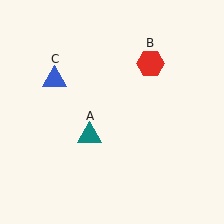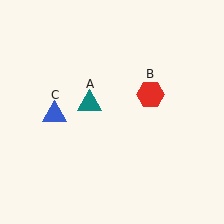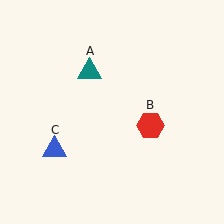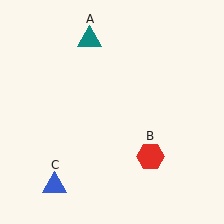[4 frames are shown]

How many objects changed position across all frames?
3 objects changed position: teal triangle (object A), red hexagon (object B), blue triangle (object C).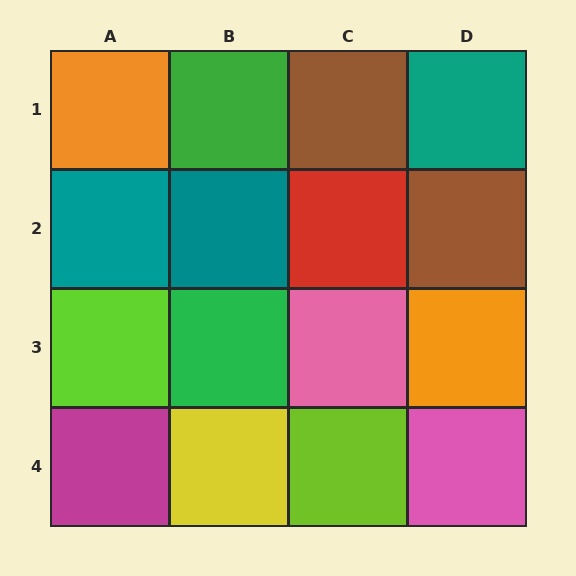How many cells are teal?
3 cells are teal.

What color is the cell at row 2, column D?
Brown.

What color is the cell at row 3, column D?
Orange.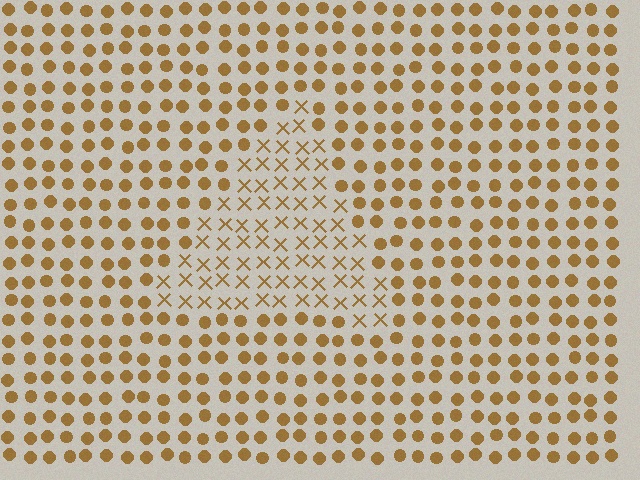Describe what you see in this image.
The image is filled with small brown elements arranged in a uniform grid. A triangle-shaped region contains X marks, while the surrounding area contains circles. The boundary is defined purely by the change in element shape.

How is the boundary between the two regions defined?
The boundary is defined by a change in element shape: X marks inside vs. circles outside. All elements share the same color and spacing.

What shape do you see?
I see a triangle.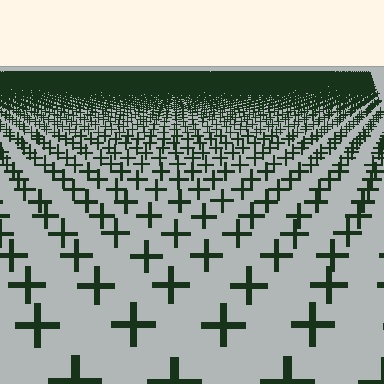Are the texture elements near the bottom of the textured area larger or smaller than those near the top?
Larger. Near the bottom, elements are closer to the viewer and appear at a bigger on-screen size.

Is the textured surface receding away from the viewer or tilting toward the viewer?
The surface is receding away from the viewer. Texture elements get smaller and denser toward the top.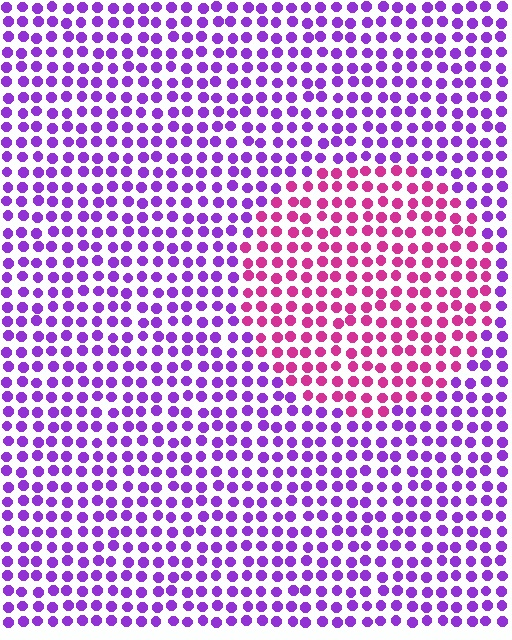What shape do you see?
I see a circle.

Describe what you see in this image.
The image is filled with small purple elements in a uniform arrangement. A circle-shaped region is visible where the elements are tinted to a slightly different hue, forming a subtle color boundary.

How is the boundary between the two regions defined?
The boundary is defined purely by a slight shift in hue (about 47 degrees). Spacing, size, and orientation are identical on both sides.